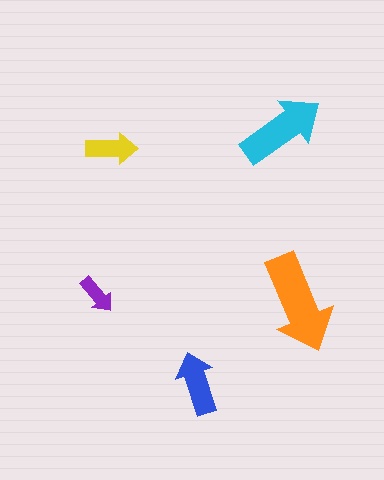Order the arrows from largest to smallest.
the orange one, the cyan one, the blue one, the yellow one, the purple one.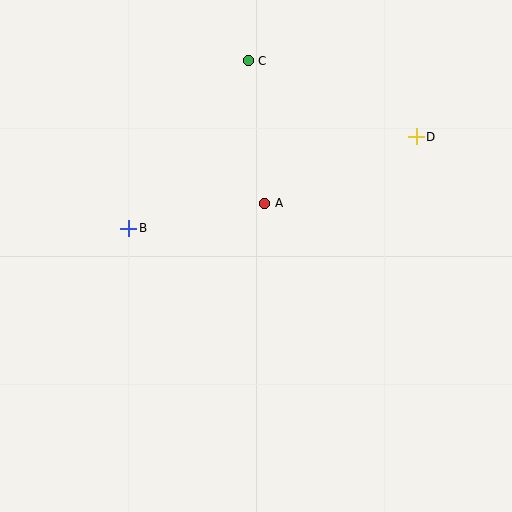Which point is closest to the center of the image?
Point A at (265, 203) is closest to the center.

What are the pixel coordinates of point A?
Point A is at (265, 203).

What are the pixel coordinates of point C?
Point C is at (248, 61).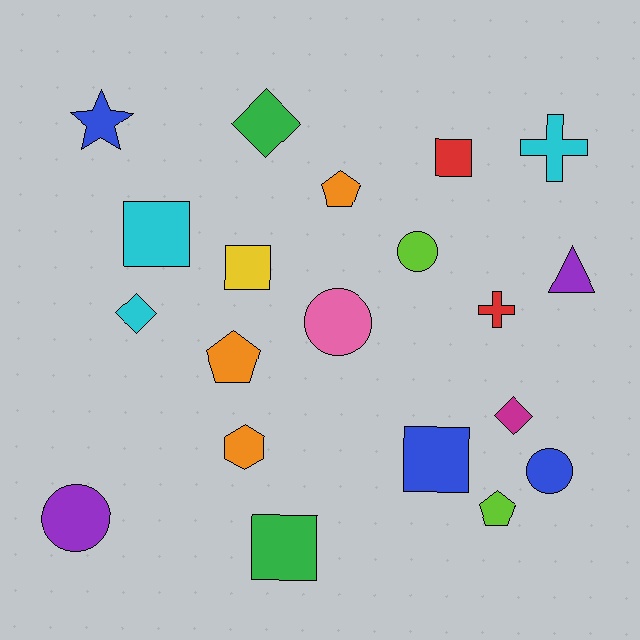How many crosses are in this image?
There are 2 crosses.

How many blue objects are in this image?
There are 3 blue objects.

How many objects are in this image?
There are 20 objects.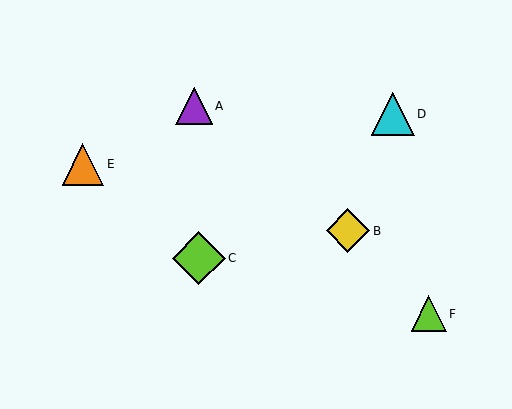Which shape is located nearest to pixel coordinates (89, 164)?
The orange triangle (labeled E) at (83, 164) is nearest to that location.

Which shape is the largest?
The lime diamond (labeled C) is the largest.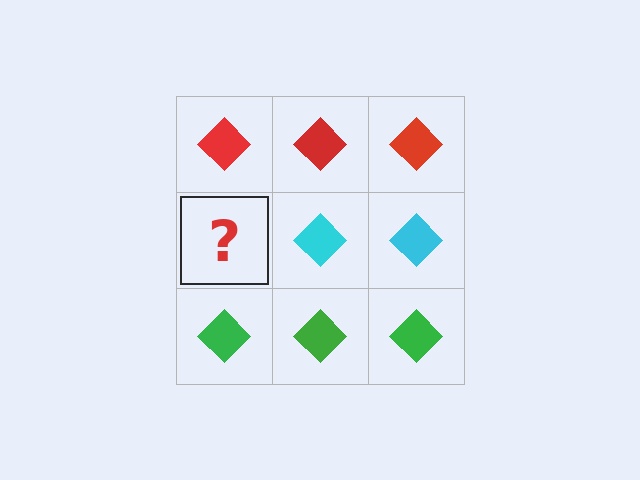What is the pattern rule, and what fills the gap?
The rule is that each row has a consistent color. The gap should be filled with a cyan diamond.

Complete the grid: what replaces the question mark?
The question mark should be replaced with a cyan diamond.